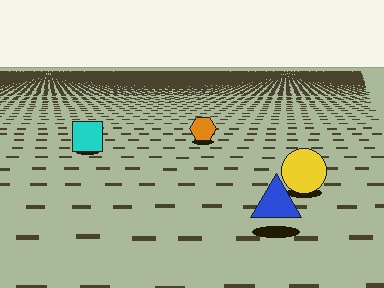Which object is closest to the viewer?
The blue triangle is closest. The texture marks near it are larger and more spread out.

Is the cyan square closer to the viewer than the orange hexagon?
Yes. The cyan square is closer — you can tell from the texture gradient: the ground texture is coarser near it.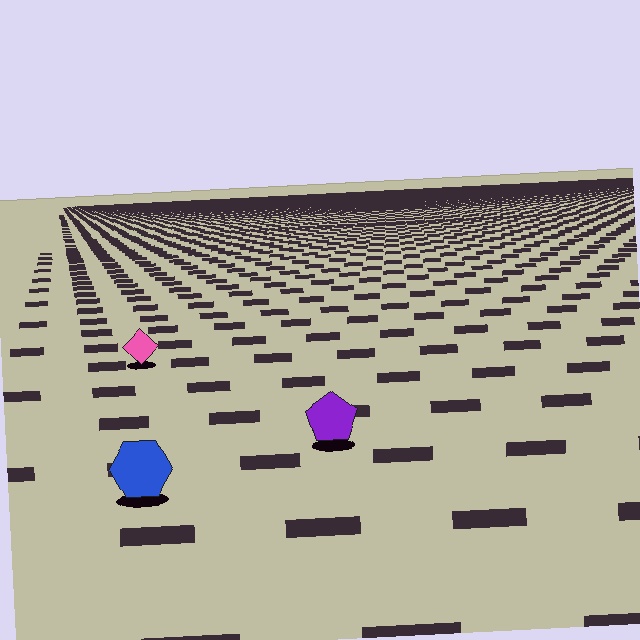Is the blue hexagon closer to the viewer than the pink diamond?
Yes. The blue hexagon is closer — you can tell from the texture gradient: the ground texture is coarser near it.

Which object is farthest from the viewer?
The pink diamond is farthest from the viewer. It appears smaller and the ground texture around it is denser.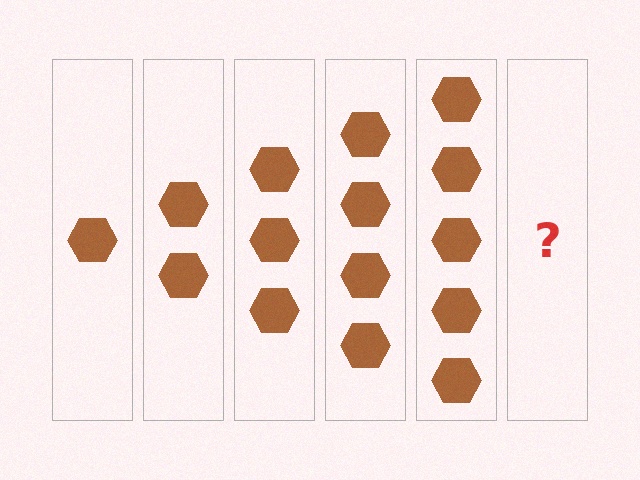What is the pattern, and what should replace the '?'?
The pattern is that each step adds one more hexagon. The '?' should be 6 hexagons.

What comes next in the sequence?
The next element should be 6 hexagons.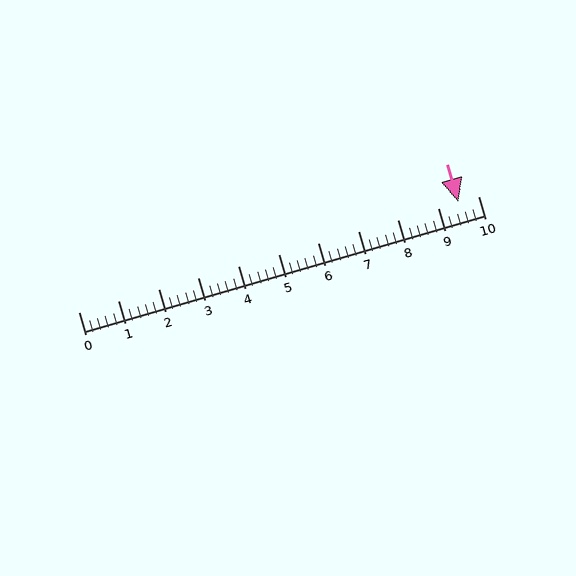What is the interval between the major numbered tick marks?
The major tick marks are spaced 1 units apart.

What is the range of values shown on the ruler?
The ruler shows values from 0 to 10.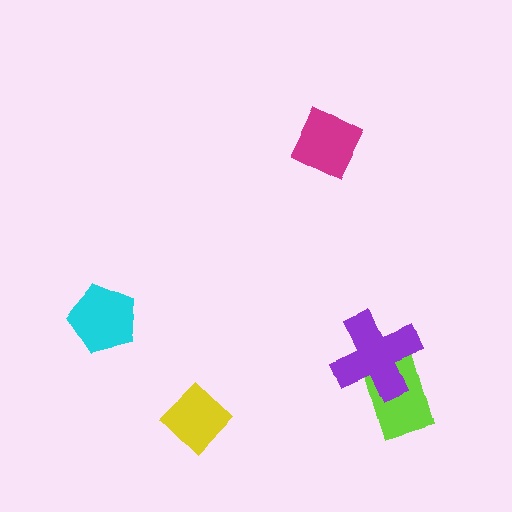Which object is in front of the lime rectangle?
The purple cross is in front of the lime rectangle.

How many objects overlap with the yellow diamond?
0 objects overlap with the yellow diamond.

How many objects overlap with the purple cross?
1 object overlaps with the purple cross.